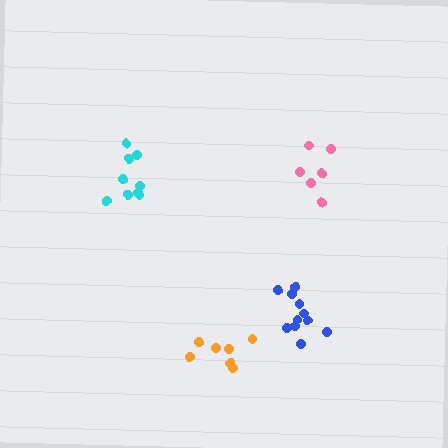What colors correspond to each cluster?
The clusters are colored: cyan, orange, pink, blue.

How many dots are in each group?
Group 1: 9 dots, Group 2: 7 dots, Group 3: 6 dots, Group 4: 11 dots (33 total).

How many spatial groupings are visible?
There are 4 spatial groupings.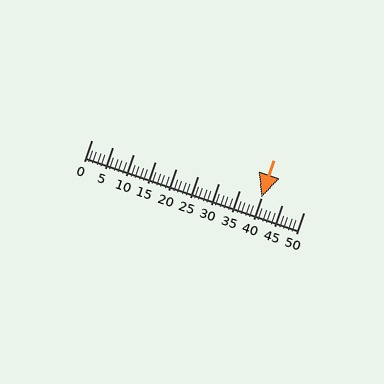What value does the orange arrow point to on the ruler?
The orange arrow points to approximately 40.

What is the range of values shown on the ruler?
The ruler shows values from 0 to 50.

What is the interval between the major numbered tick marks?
The major tick marks are spaced 5 units apart.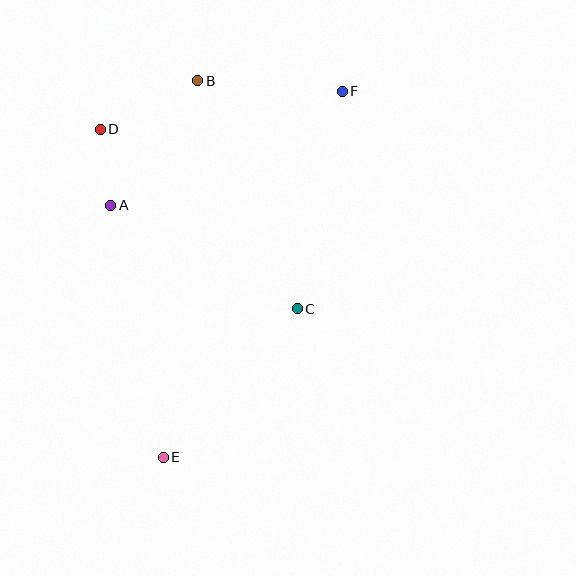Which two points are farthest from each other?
Points E and F are farthest from each other.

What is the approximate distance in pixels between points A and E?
The distance between A and E is approximately 257 pixels.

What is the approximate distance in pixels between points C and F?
The distance between C and F is approximately 222 pixels.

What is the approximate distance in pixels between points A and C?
The distance between A and C is approximately 213 pixels.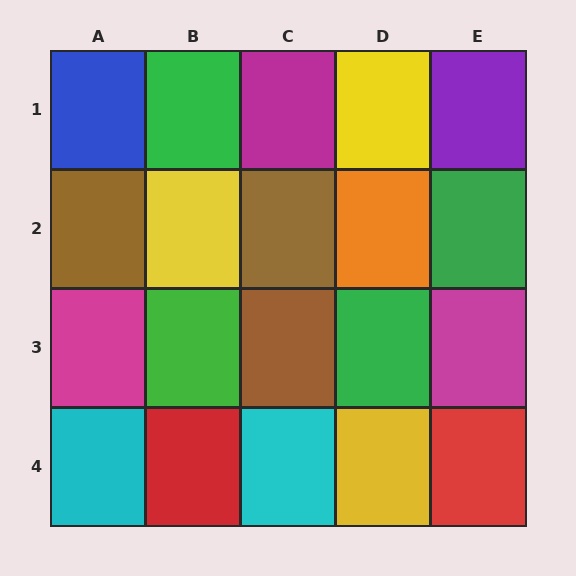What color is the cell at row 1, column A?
Blue.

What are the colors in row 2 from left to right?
Brown, yellow, brown, orange, green.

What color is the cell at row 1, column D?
Yellow.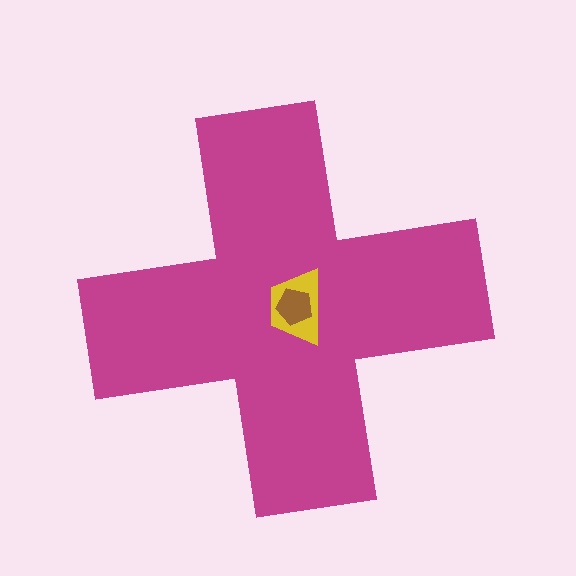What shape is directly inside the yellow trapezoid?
The brown pentagon.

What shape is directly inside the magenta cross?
The yellow trapezoid.